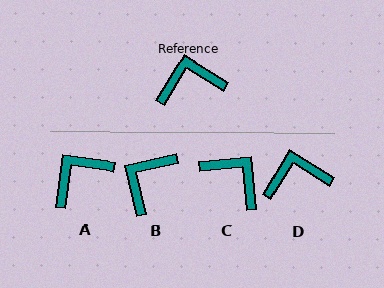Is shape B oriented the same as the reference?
No, it is off by about 44 degrees.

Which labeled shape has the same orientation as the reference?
D.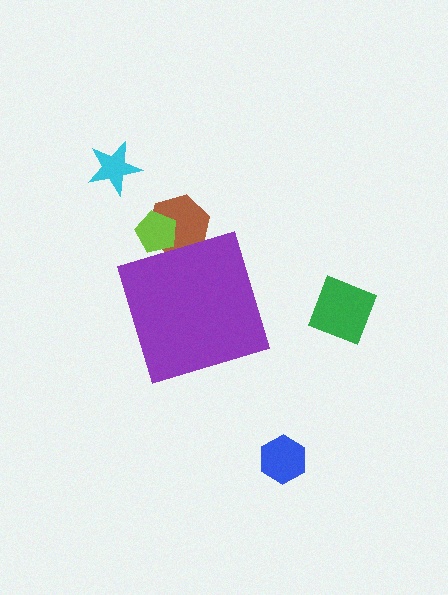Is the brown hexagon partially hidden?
Yes, the brown hexagon is partially hidden behind the purple diamond.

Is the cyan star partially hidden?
No, the cyan star is fully visible.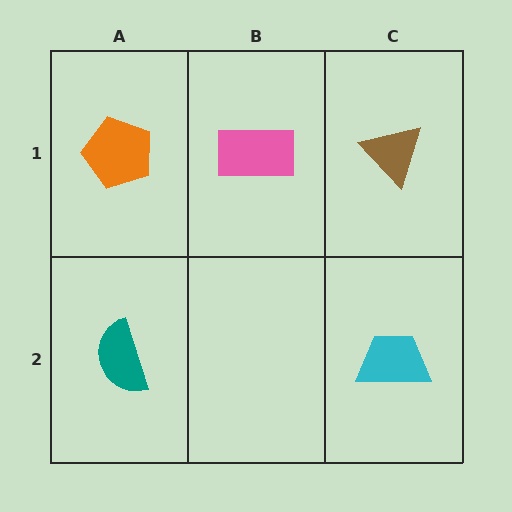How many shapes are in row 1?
3 shapes.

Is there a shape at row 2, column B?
No, that cell is empty.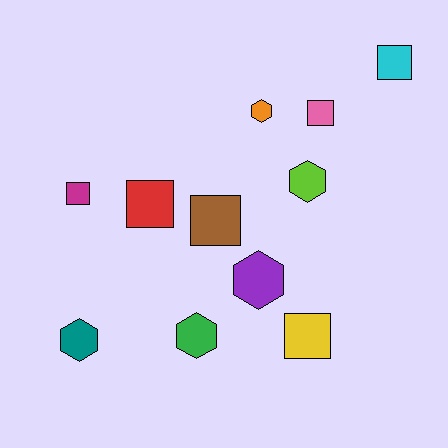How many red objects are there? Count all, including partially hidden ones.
There is 1 red object.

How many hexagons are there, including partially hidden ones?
There are 5 hexagons.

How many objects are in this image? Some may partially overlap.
There are 11 objects.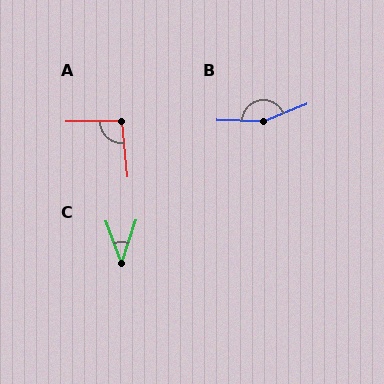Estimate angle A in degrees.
Approximately 96 degrees.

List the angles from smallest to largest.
C (39°), A (96°), B (156°).